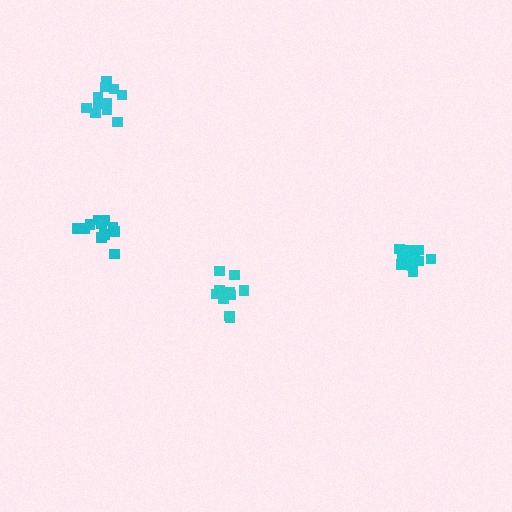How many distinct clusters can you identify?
There are 4 distinct clusters.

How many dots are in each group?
Group 1: 11 dots, Group 2: 10 dots, Group 3: 13 dots, Group 4: 11 dots (45 total).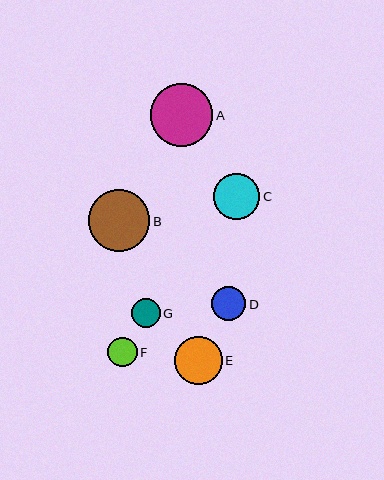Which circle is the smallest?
Circle G is the smallest with a size of approximately 29 pixels.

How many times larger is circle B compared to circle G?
Circle B is approximately 2.1 times the size of circle G.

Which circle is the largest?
Circle A is the largest with a size of approximately 62 pixels.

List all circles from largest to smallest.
From largest to smallest: A, B, E, C, D, F, G.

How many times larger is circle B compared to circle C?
Circle B is approximately 1.3 times the size of circle C.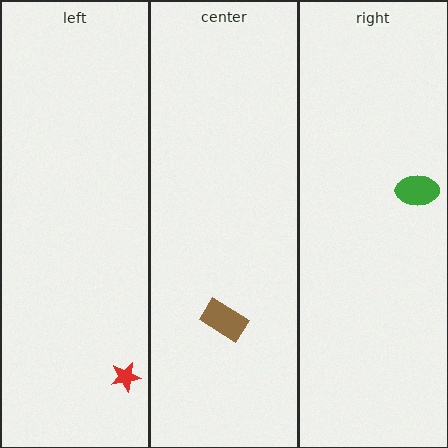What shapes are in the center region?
The brown rectangle.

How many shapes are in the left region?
1.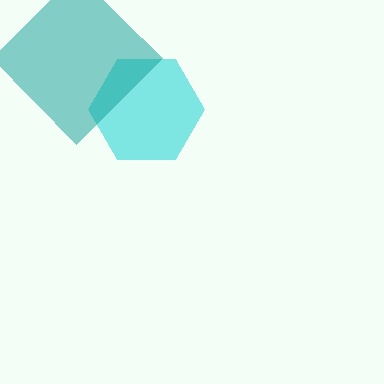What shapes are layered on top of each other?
The layered shapes are: a cyan hexagon, a teal diamond.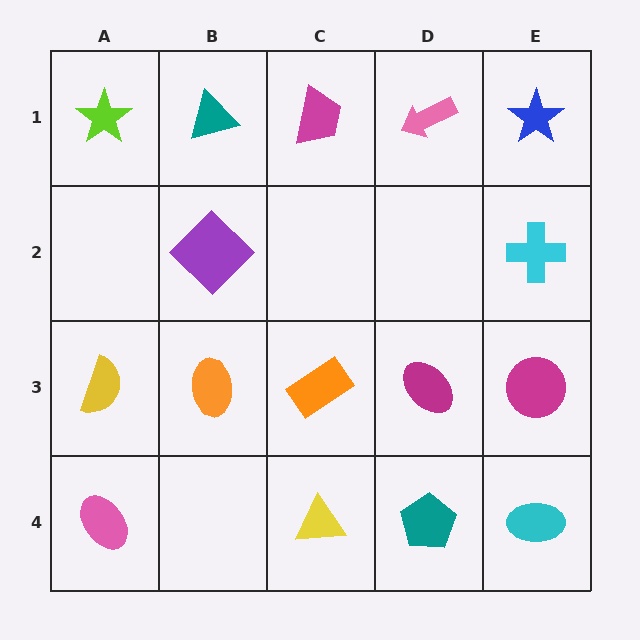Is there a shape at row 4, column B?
No, that cell is empty.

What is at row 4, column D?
A teal pentagon.